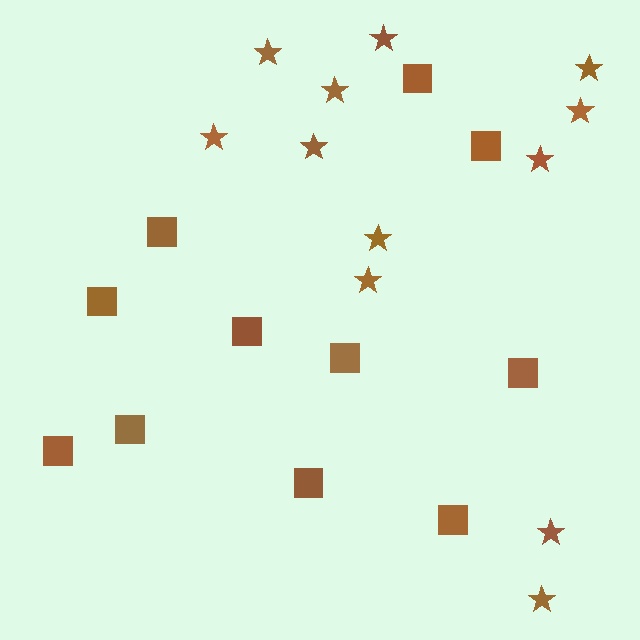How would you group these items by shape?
There are 2 groups: one group of squares (11) and one group of stars (12).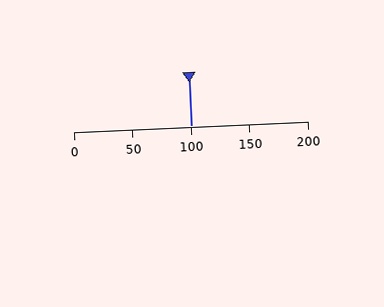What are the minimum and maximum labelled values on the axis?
The axis runs from 0 to 200.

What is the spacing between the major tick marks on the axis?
The major ticks are spaced 50 apart.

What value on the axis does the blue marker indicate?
The marker indicates approximately 100.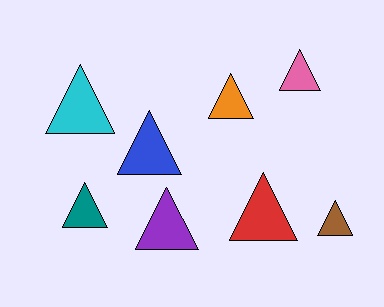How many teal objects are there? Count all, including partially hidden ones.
There is 1 teal object.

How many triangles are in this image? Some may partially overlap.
There are 8 triangles.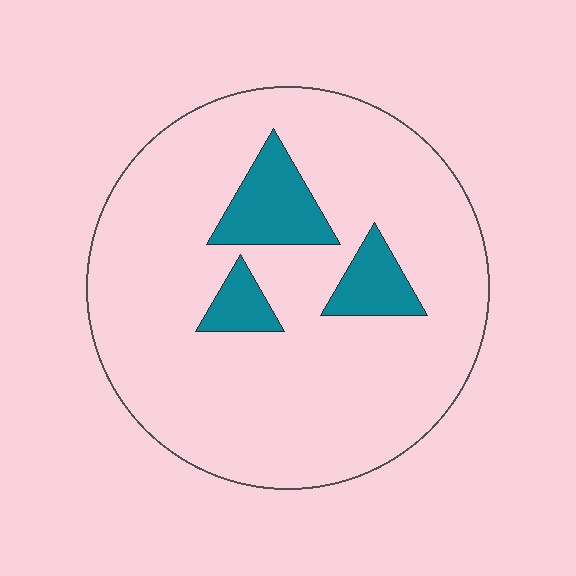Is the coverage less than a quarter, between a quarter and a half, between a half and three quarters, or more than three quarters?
Less than a quarter.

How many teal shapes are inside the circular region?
3.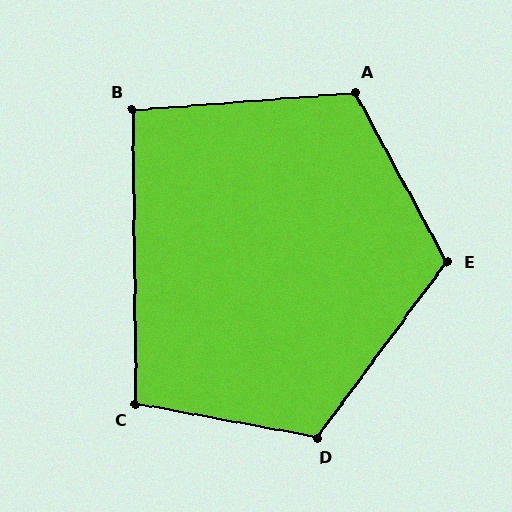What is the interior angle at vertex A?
Approximately 114 degrees (obtuse).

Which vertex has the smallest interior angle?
B, at approximately 94 degrees.